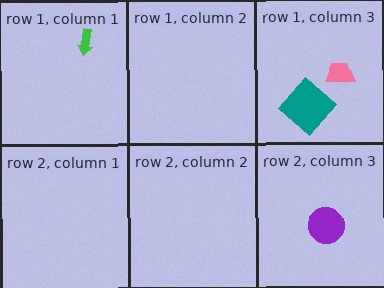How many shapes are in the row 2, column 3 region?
1.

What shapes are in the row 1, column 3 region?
The pink trapezoid, the teal diamond.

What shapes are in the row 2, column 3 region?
The purple circle.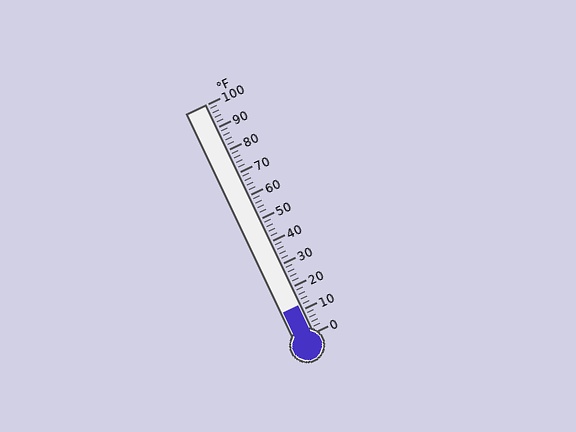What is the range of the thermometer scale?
The thermometer scale ranges from 0°F to 100°F.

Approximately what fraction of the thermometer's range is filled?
The thermometer is filled to approximately 10% of its range.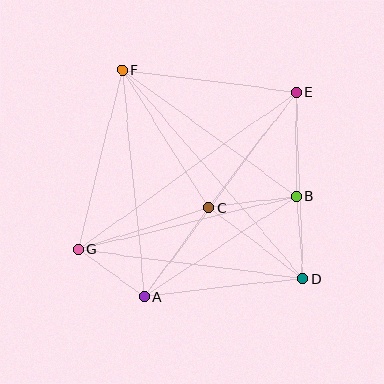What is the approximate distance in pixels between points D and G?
The distance between D and G is approximately 227 pixels.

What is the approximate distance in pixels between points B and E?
The distance between B and E is approximately 104 pixels.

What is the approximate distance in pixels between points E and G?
The distance between E and G is approximately 269 pixels.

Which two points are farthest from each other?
Points D and F are farthest from each other.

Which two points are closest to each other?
Points A and G are closest to each other.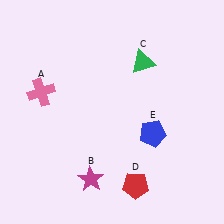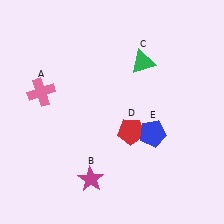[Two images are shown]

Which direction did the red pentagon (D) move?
The red pentagon (D) moved up.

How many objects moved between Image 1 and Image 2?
1 object moved between the two images.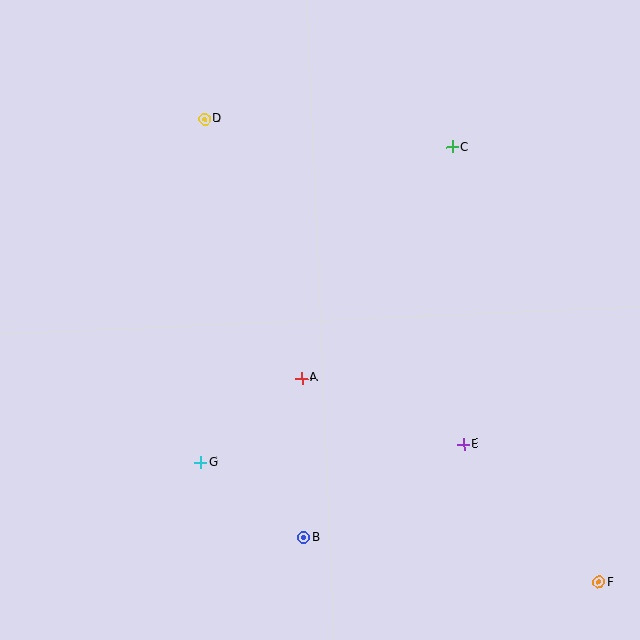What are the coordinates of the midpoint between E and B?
The midpoint between E and B is at (384, 491).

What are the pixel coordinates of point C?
Point C is at (452, 147).